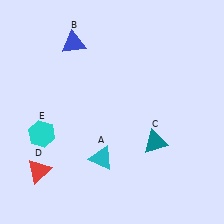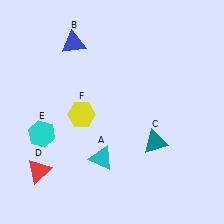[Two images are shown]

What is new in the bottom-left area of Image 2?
A yellow hexagon (F) was added in the bottom-left area of Image 2.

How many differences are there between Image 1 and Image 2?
There is 1 difference between the two images.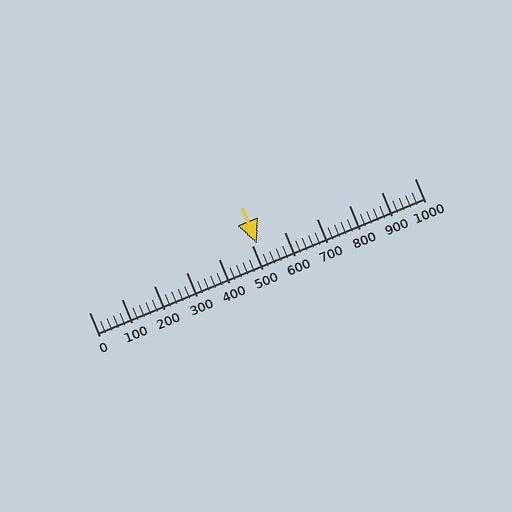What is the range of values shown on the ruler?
The ruler shows values from 0 to 1000.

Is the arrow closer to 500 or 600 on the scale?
The arrow is closer to 500.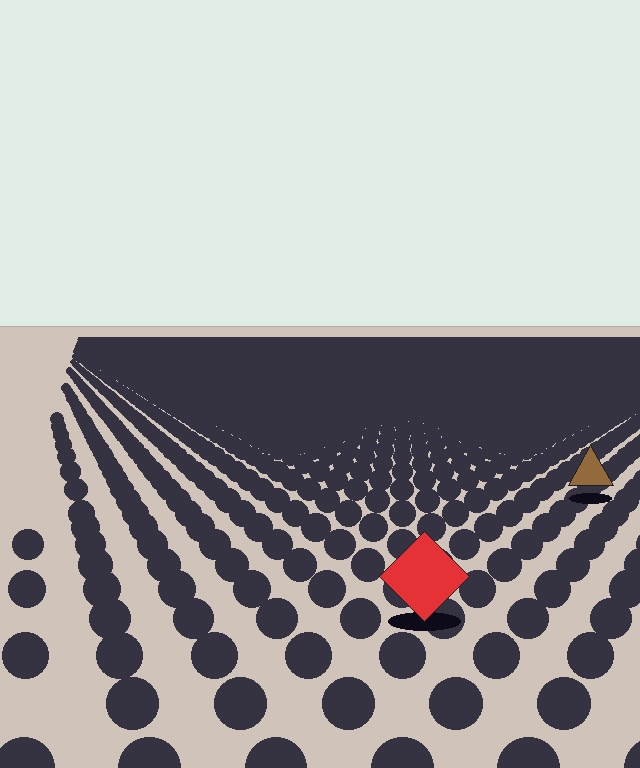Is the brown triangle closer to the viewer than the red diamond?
No. The red diamond is closer — you can tell from the texture gradient: the ground texture is coarser near it.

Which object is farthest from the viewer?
The brown triangle is farthest from the viewer. It appears smaller and the ground texture around it is denser.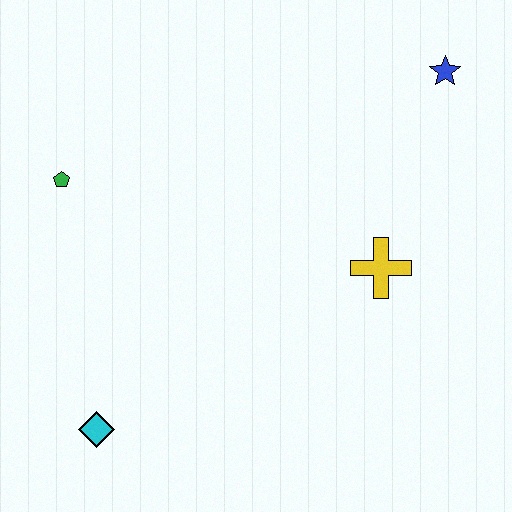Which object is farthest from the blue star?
The cyan diamond is farthest from the blue star.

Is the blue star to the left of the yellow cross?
No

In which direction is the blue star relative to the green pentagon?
The blue star is to the right of the green pentagon.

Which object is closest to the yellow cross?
The blue star is closest to the yellow cross.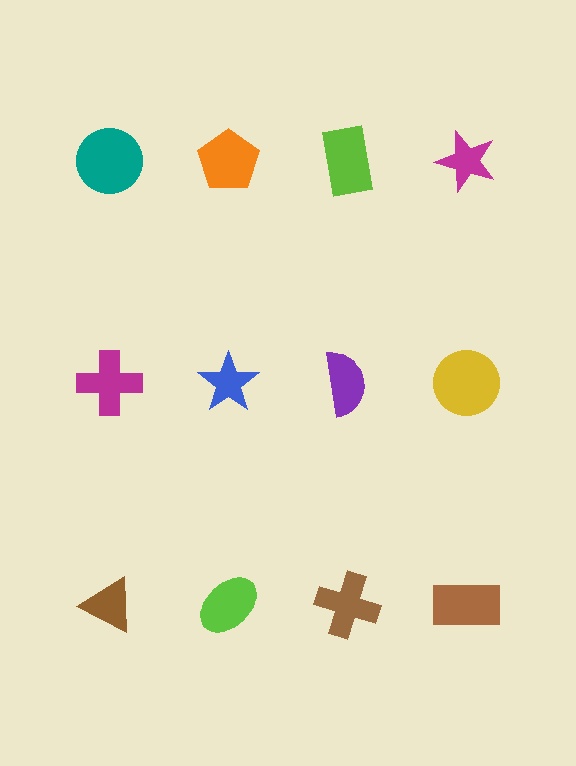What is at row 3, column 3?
A brown cross.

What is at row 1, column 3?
A lime rectangle.